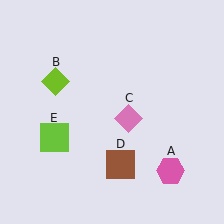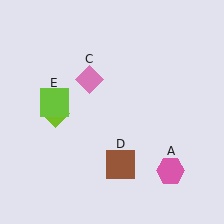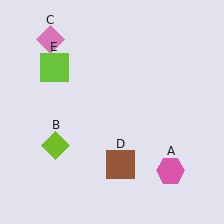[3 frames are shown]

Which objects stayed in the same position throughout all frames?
Pink hexagon (object A) and brown square (object D) remained stationary.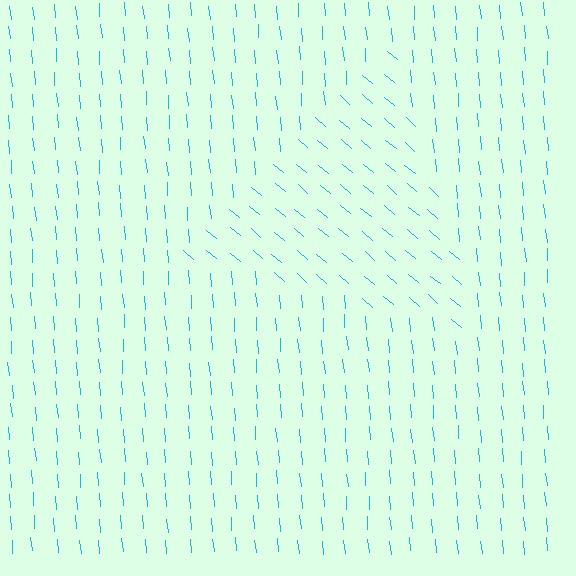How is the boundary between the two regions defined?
The boundary is defined purely by a change in line orientation (approximately 45 degrees difference). All lines are the same color and thickness.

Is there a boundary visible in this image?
Yes, there is a texture boundary formed by a change in line orientation.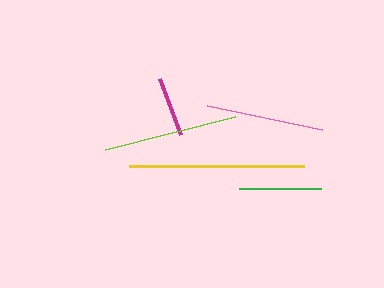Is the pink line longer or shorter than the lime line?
The lime line is longer than the pink line.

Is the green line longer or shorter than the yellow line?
The yellow line is longer than the green line.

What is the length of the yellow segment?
The yellow segment is approximately 176 pixels long.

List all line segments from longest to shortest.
From longest to shortest: yellow, lime, pink, green, magenta.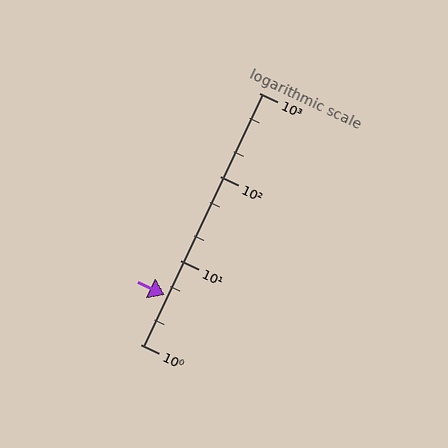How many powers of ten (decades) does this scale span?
The scale spans 3 decades, from 1 to 1000.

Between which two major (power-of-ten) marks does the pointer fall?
The pointer is between 1 and 10.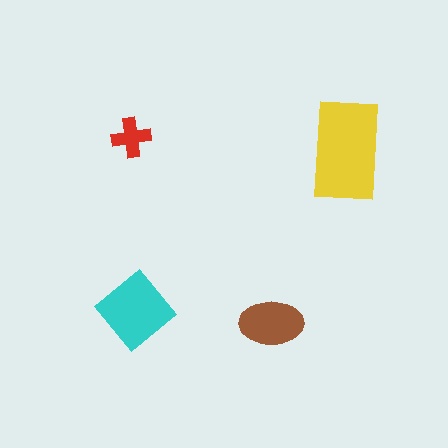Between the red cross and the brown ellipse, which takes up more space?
The brown ellipse.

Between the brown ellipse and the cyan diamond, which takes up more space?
The cyan diamond.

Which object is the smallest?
The red cross.